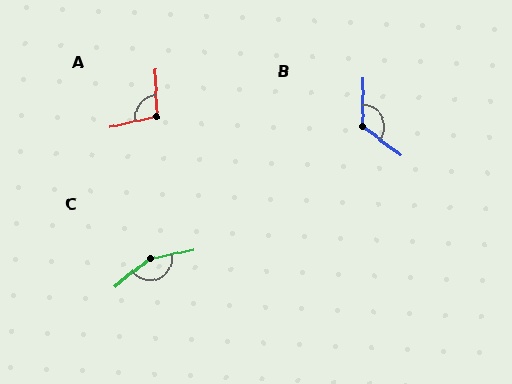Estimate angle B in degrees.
Approximately 127 degrees.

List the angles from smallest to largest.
A (102°), B (127°), C (154°).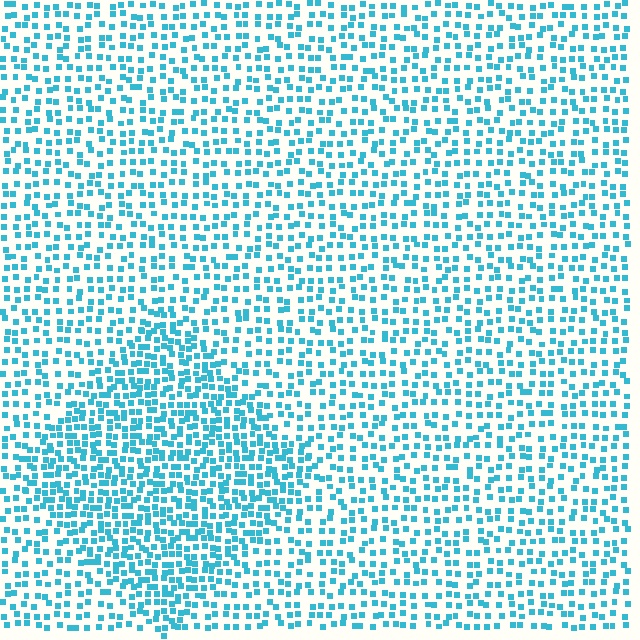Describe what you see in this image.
The image contains small cyan elements arranged at two different densities. A diamond-shaped region is visible where the elements are more densely packed than the surrounding area.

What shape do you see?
I see a diamond.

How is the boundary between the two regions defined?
The boundary is defined by a change in element density (approximately 1.7x ratio). All elements are the same color, size, and shape.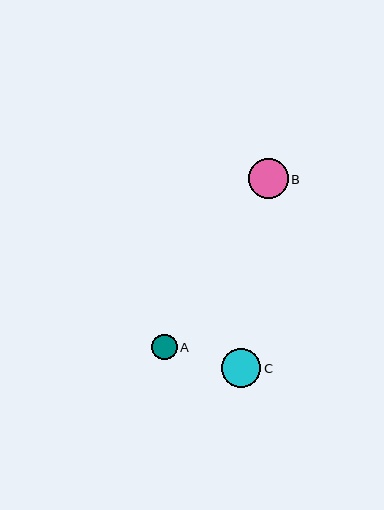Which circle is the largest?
Circle B is the largest with a size of approximately 40 pixels.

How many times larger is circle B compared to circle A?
Circle B is approximately 1.6 times the size of circle A.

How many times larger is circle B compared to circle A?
Circle B is approximately 1.6 times the size of circle A.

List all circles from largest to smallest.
From largest to smallest: B, C, A.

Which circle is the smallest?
Circle A is the smallest with a size of approximately 25 pixels.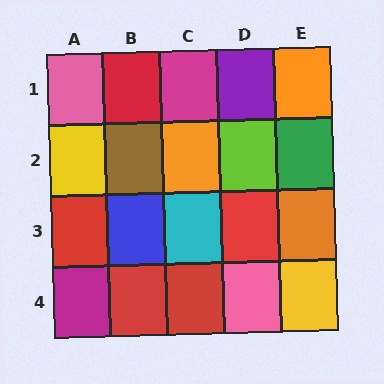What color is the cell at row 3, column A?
Red.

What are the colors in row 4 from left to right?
Magenta, red, red, pink, yellow.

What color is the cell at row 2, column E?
Green.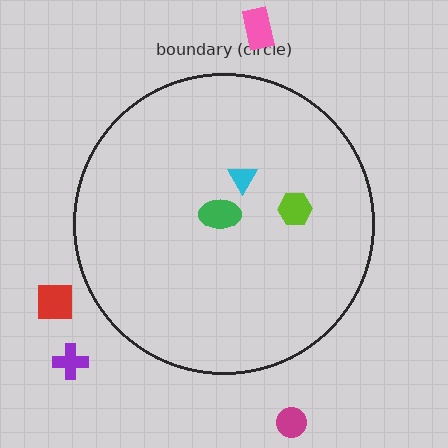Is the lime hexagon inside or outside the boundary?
Inside.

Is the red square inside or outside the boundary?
Outside.